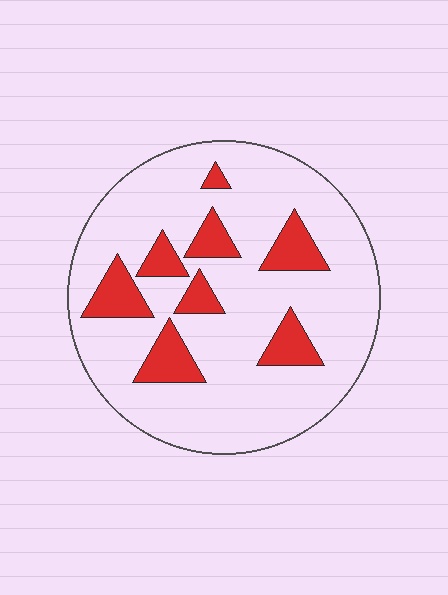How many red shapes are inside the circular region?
8.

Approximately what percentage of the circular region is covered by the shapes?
Approximately 20%.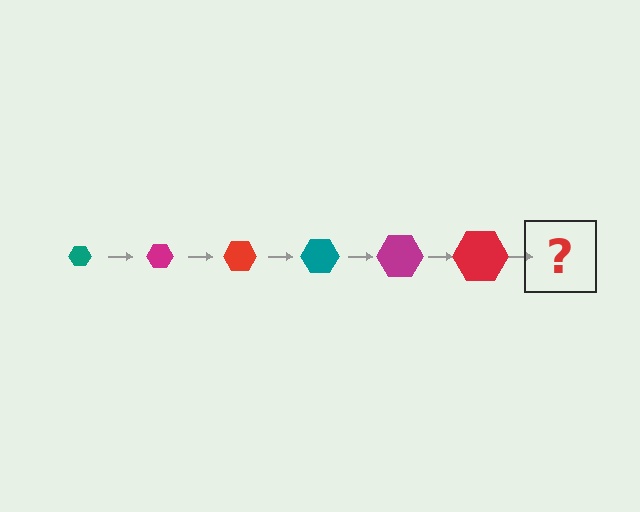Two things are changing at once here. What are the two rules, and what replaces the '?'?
The two rules are that the hexagon grows larger each step and the color cycles through teal, magenta, and red. The '?' should be a teal hexagon, larger than the previous one.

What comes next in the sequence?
The next element should be a teal hexagon, larger than the previous one.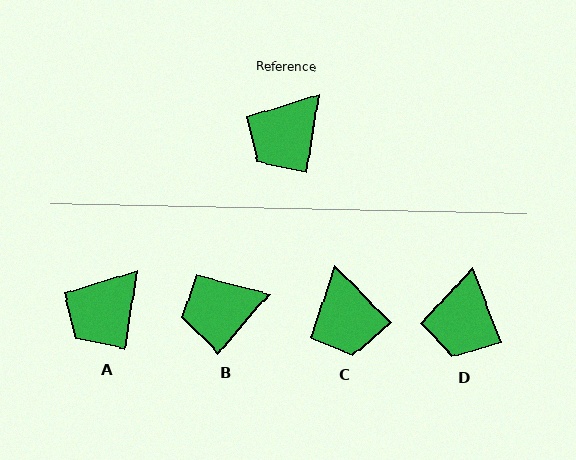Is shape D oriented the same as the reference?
No, it is off by about 29 degrees.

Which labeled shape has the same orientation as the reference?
A.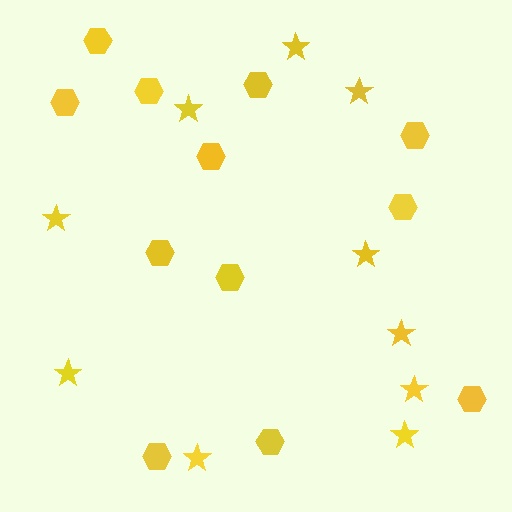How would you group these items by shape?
There are 2 groups: one group of stars (10) and one group of hexagons (12).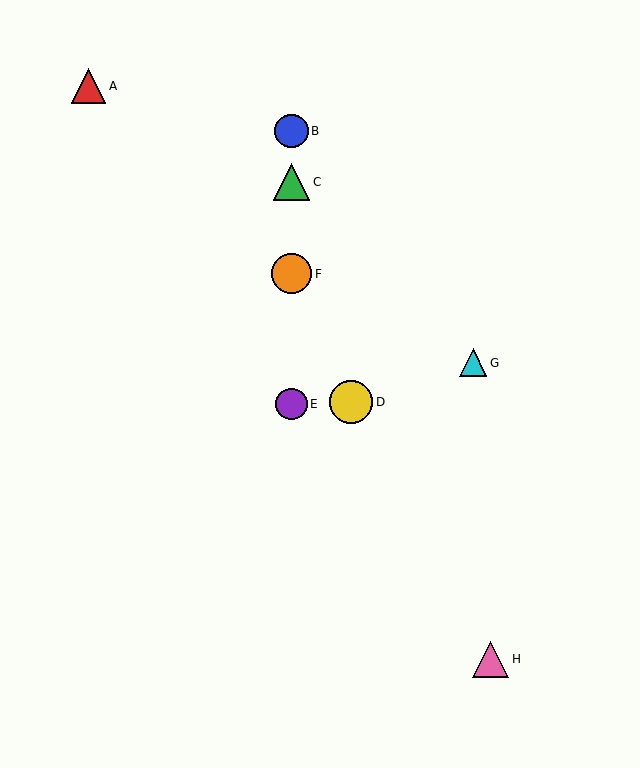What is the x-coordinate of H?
Object H is at x≈491.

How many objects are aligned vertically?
4 objects (B, C, E, F) are aligned vertically.